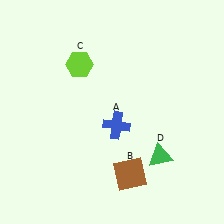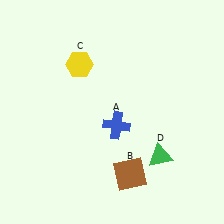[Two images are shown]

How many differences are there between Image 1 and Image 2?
There is 1 difference between the two images.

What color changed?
The hexagon (C) changed from lime in Image 1 to yellow in Image 2.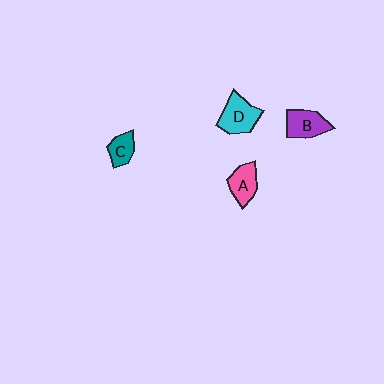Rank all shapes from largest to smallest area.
From largest to smallest: D (cyan), B (purple), A (pink), C (teal).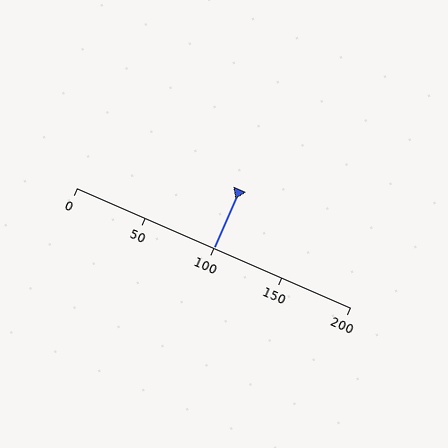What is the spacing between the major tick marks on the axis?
The major ticks are spaced 50 apart.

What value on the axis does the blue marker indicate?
The marker indicates approximately 100.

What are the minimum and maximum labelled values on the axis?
The axis runs from 0 to 200.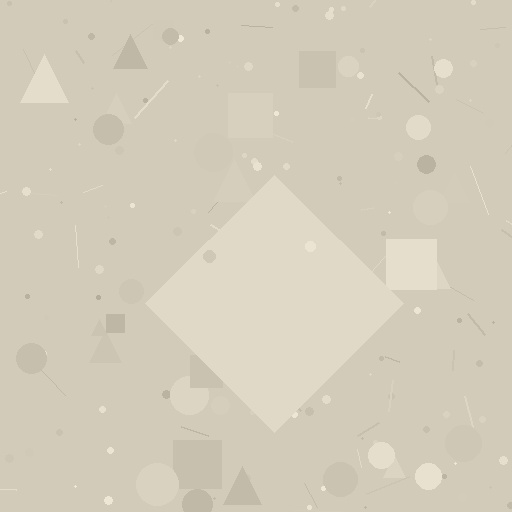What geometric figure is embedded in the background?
A diamond is embedded in the background.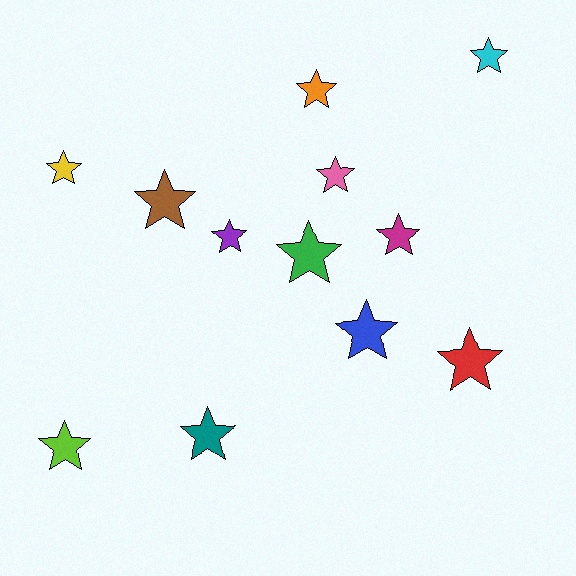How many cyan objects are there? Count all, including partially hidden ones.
There is 1 cyan object.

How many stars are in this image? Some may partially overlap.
There are 12 stars.